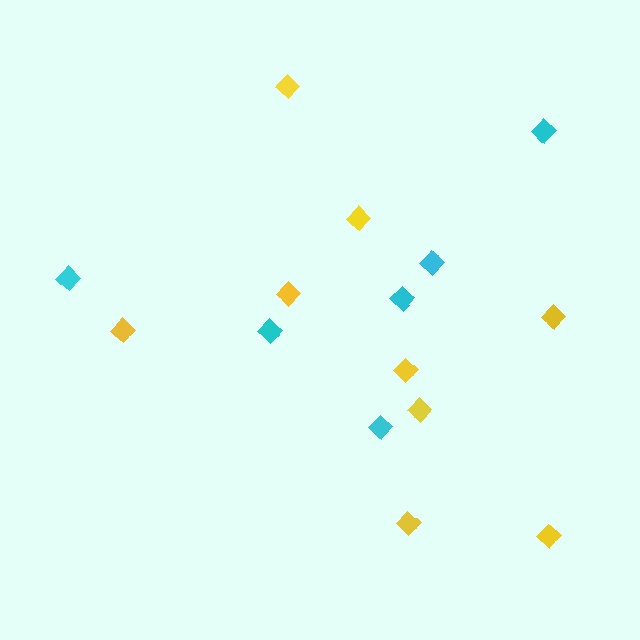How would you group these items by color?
There are 2 groups: one group of cyan diamonds (6) and one group of yellow diamonds (9).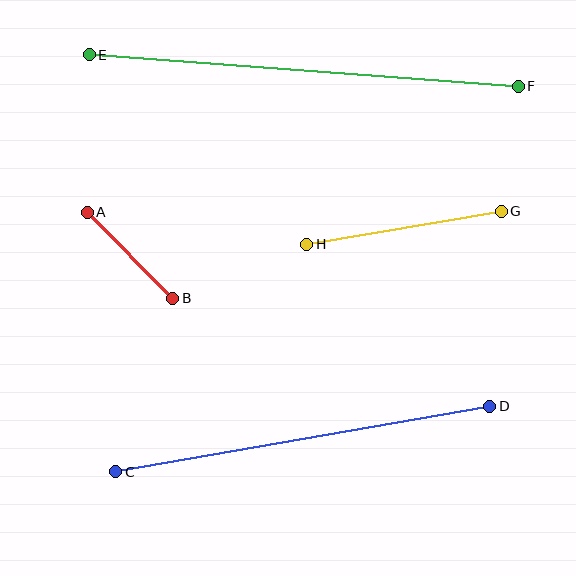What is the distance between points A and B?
The distance is approximately 121 pixels.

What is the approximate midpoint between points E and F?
The midpoint is at approximately (304, 71) pixels.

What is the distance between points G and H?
The distance is approximately 197 pixels.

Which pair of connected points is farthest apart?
Points E and F are farthest apart.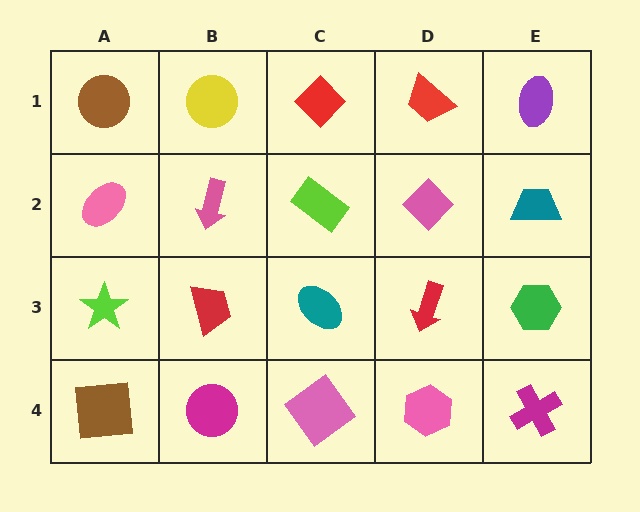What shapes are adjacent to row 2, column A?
A brown circle (row 1, column A), a lime star (row 3, column A), a pink arrow (row 2, column B).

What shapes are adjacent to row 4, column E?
A green hexagon (row 3, column E), a pink hexagon (row 4, column D).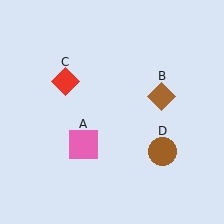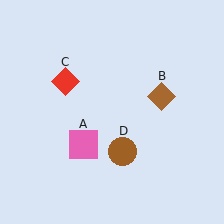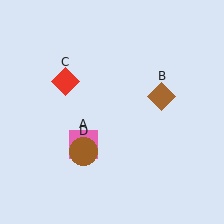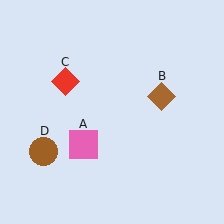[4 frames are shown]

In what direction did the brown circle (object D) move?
The brown circle (object D) moved left.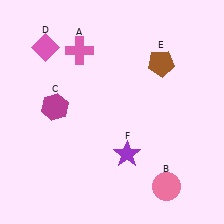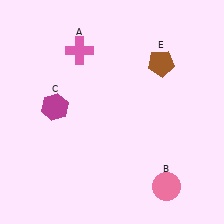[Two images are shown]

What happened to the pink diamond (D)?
The pink diamond (D) was removed in Image 2. It was in the top-left area of Image 1.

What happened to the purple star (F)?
The purple star (F) was removed in Image 2. It was in the bottom-right area of Image 1.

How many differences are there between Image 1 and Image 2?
There are 2 differences between the two images.